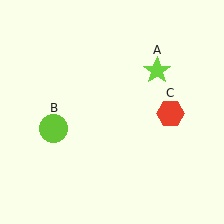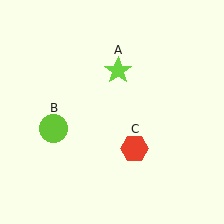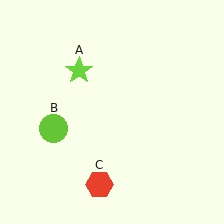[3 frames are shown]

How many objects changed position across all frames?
2 objects changed position: lime star (object A), red hexagon (object C).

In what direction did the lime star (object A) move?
The lime star (object A) moved left.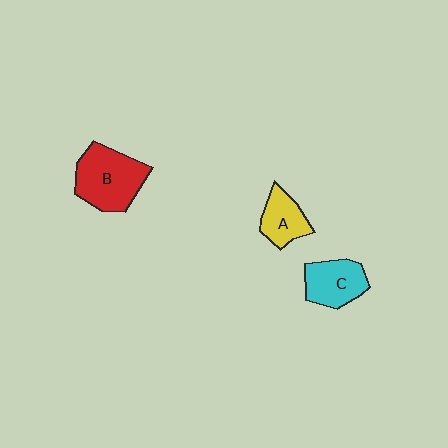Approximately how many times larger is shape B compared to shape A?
Approximately 1.7 times.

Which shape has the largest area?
Shape B (red).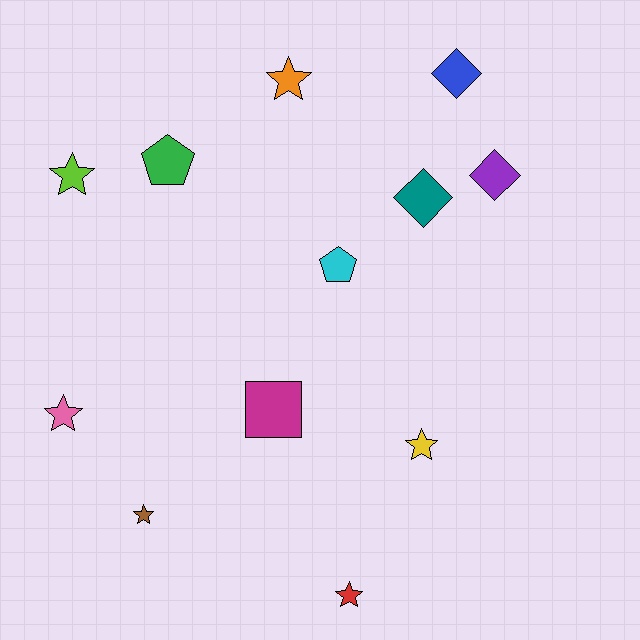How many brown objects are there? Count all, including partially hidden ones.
There is 1 brown object.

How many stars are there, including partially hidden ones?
There are 6 stars.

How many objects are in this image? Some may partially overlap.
There are 12 objects.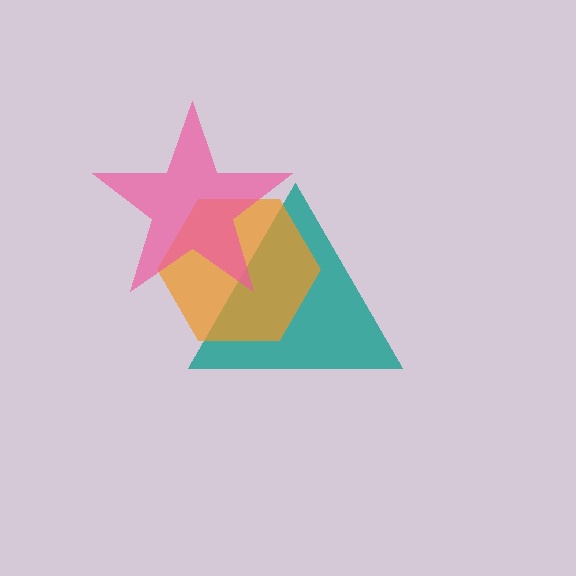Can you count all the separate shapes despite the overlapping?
Yes, there are 3 separate shapes.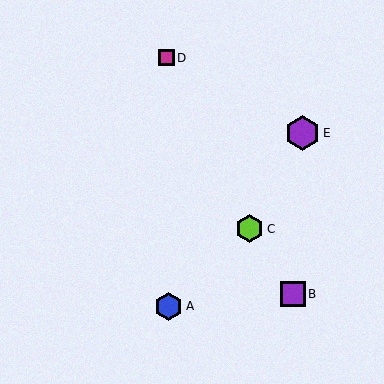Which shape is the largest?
The purple hexagon (labeled E) is the largest.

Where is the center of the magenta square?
The center of the magenta square is at (166, 58).